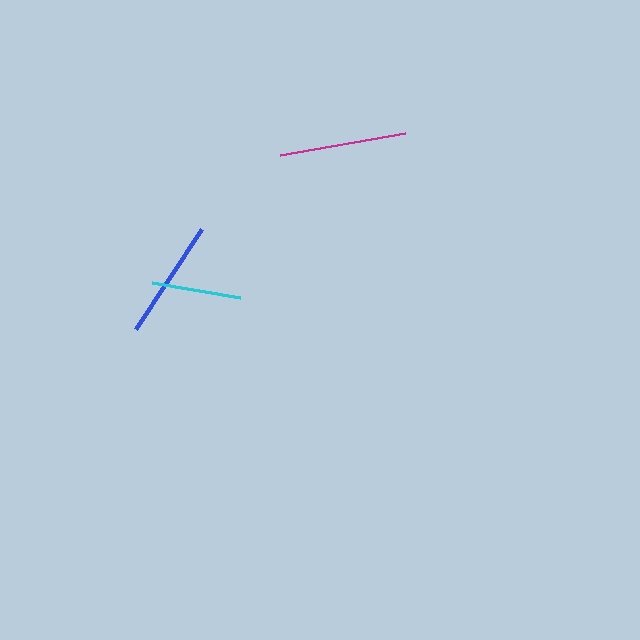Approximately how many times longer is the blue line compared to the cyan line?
The blue line is approximately 1.3 times the length of the cyan line.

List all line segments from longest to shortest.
From longest to shortest: magenta, blue, cyan.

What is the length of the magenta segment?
The magenta segment is approximately 127 pixels long.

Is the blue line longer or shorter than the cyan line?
The blue line is longer than the cyan line.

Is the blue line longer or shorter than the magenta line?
The magenta line is longer than the blue line.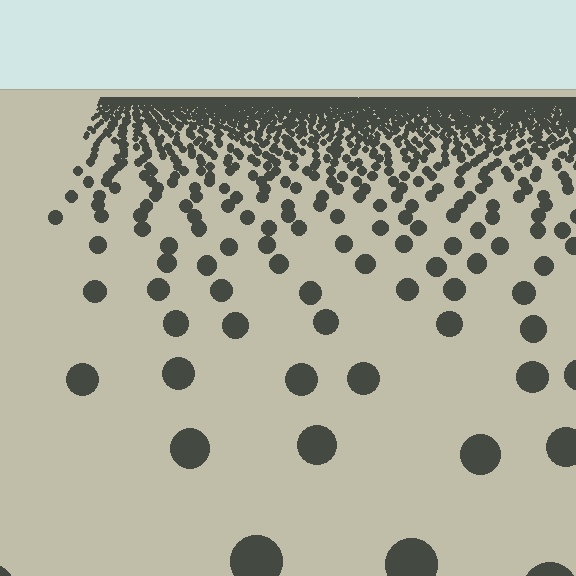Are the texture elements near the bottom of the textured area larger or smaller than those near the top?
Larger. Near the bottom, elements are closer to the viewer and appear at a bigger on-screen size.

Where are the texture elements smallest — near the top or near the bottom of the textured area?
Near the top.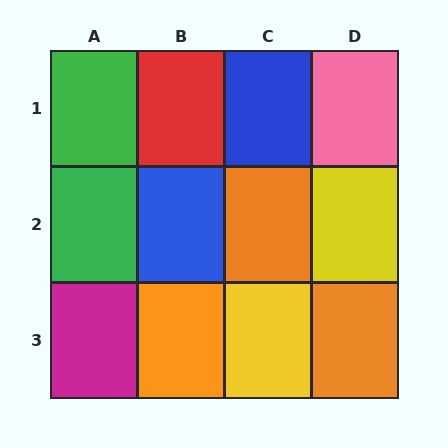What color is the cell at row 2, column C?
Orange.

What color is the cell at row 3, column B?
Orange.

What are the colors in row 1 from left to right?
Green, red, blue, pink.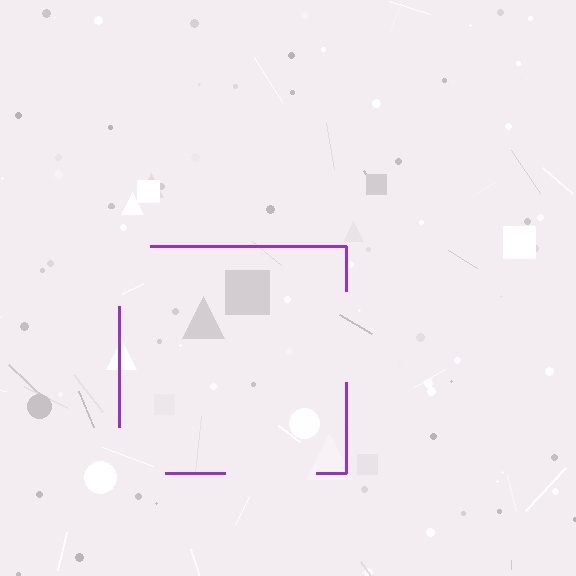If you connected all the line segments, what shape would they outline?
They would outline a square.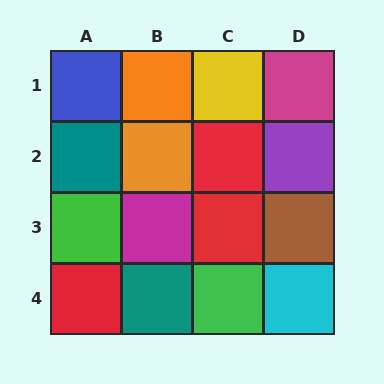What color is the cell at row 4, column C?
Green.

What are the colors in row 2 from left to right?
Teal, orange, red, purple.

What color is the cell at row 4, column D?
Cyan.